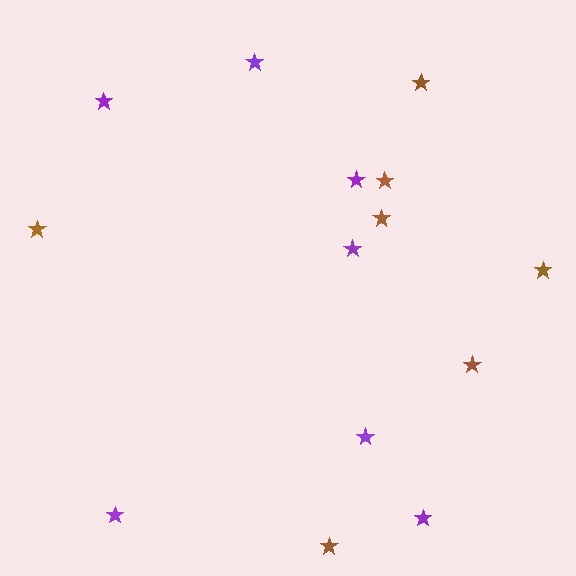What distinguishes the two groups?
There are 2 groups: one group of purple stars (7) and one group of brown stars (7).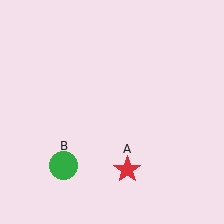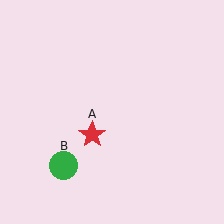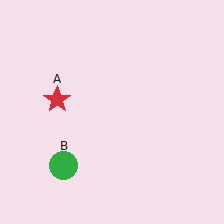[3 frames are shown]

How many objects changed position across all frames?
1 object changed position: red star (object A).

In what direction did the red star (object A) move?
The red star (object A) moved up and to the left.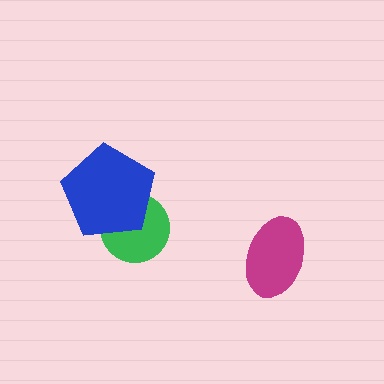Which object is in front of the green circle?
The blue pentagon is in front of the green circle.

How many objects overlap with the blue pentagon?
1 object overlaps with the blue pentagon.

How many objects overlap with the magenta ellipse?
0 objects overlap with the magenta ellipse.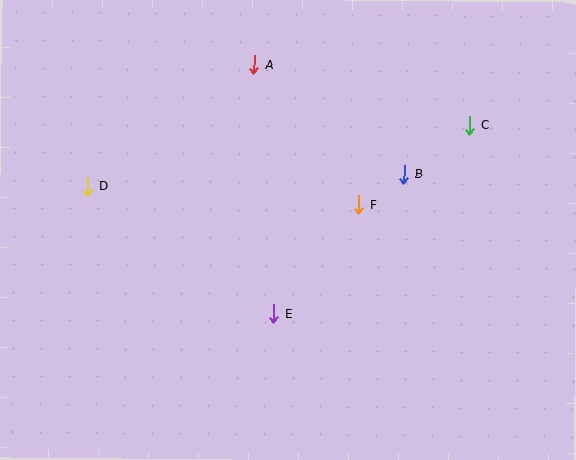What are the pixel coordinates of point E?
Point E is at (274, 314).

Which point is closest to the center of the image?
Point F at (359, 204) is closest to the center.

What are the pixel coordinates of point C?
Point C is at (470, 125).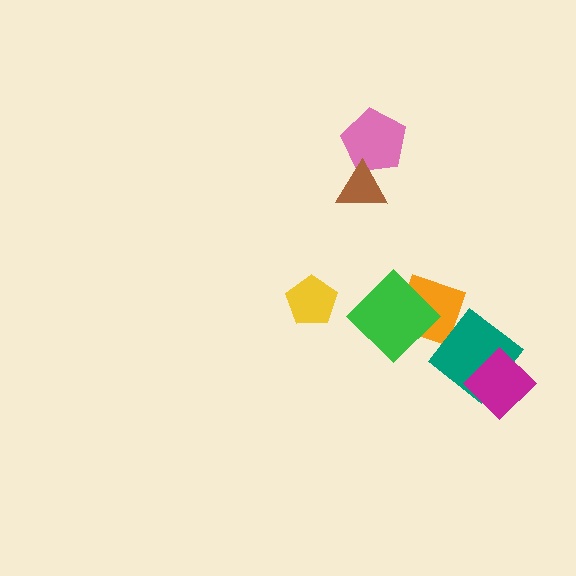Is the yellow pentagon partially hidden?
No, no other shape covers it.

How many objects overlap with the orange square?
1 object overlaps with the orange square.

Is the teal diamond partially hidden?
Yes, it is partially covered by another shape.